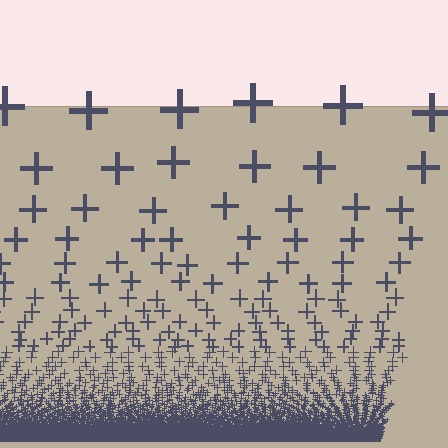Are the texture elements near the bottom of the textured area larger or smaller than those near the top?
Smaller. The gradient is inverted — elements near the bottom are smaller and denser.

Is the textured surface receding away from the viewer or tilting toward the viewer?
The surface appears to tilt toward the viewer. Texture elements get larger and sparser toward the top.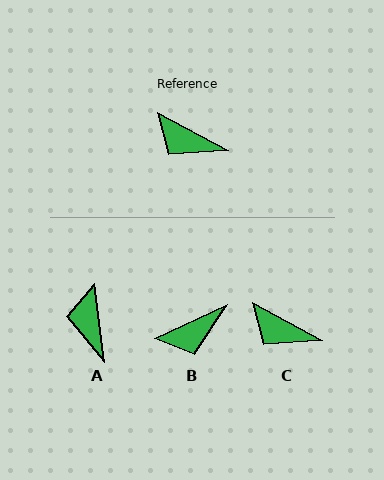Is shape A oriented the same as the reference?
No, it is off by about 54 degrees.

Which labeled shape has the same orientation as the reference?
C.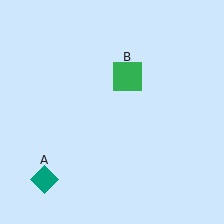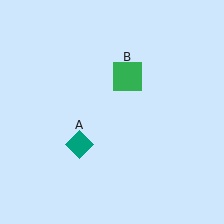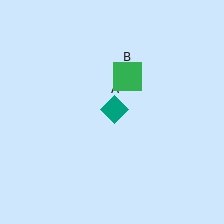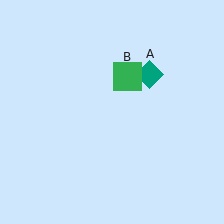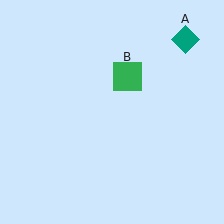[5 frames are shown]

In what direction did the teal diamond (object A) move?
The teal diamond (object A) moved up and to the right.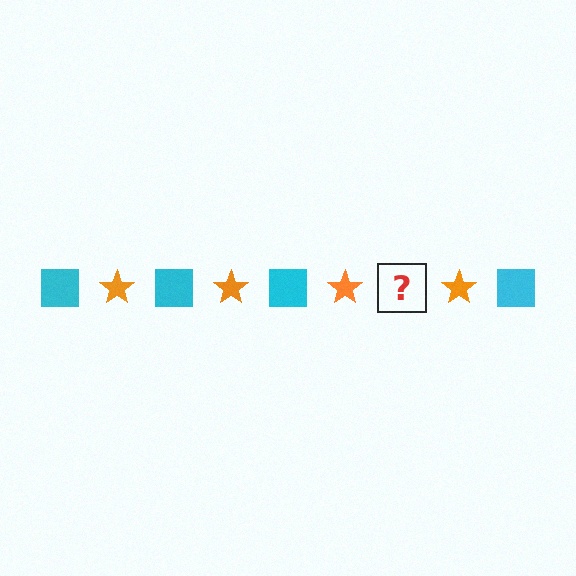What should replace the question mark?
The question mark should be replaced with a cyan square.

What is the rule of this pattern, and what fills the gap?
The rule is that the pattern alternates between cyan square and orange star. The gap should be filled with a cyan square.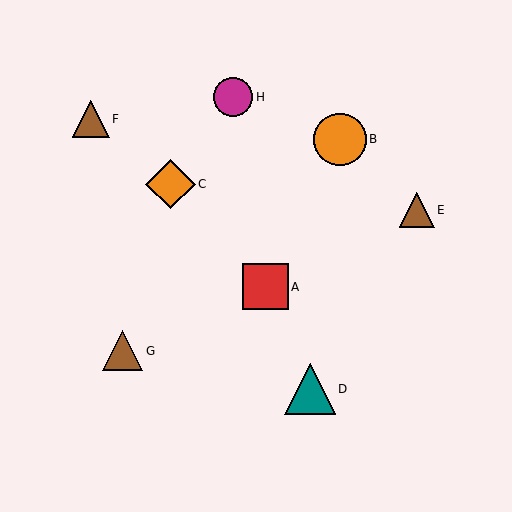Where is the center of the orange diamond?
The center of the orange diamond is at (171, 184).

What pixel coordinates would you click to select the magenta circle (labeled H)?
Click at (233, 97) to select the magenta circle H.